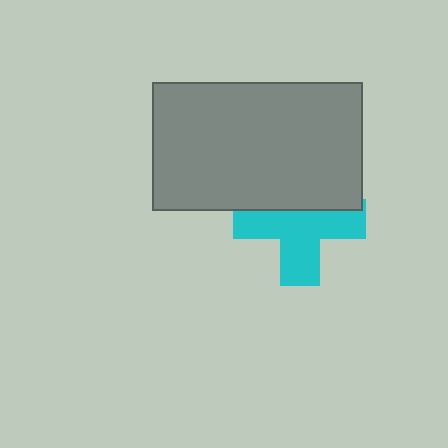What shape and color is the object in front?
The object in front is a gray rectangle.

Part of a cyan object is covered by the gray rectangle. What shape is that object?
It is a cross.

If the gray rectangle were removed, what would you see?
You would see the complete cyan cross.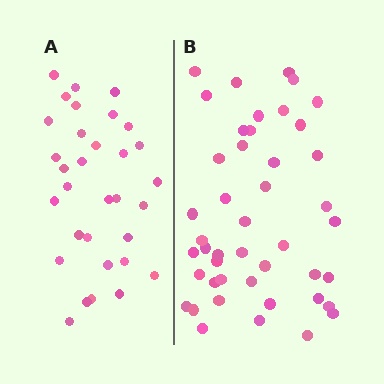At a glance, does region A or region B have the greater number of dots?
Region B (the right region) has more dots.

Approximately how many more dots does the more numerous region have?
Region B has approximately 15 more dots than region A.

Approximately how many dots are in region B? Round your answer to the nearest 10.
About 40 dots. (The exact count is 45, which rounds to 40.)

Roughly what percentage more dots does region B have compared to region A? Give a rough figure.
About 40% more.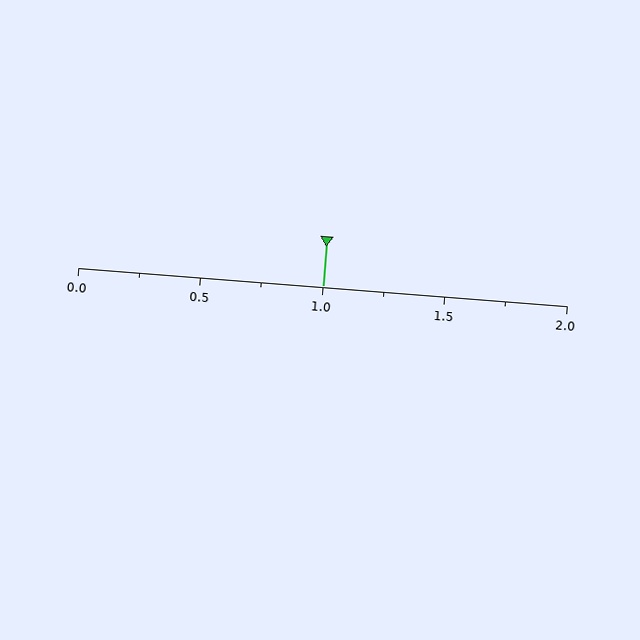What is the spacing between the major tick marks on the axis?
The major ticks are spaced 0.5 apart.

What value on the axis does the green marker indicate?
The marker indicates approximately 1.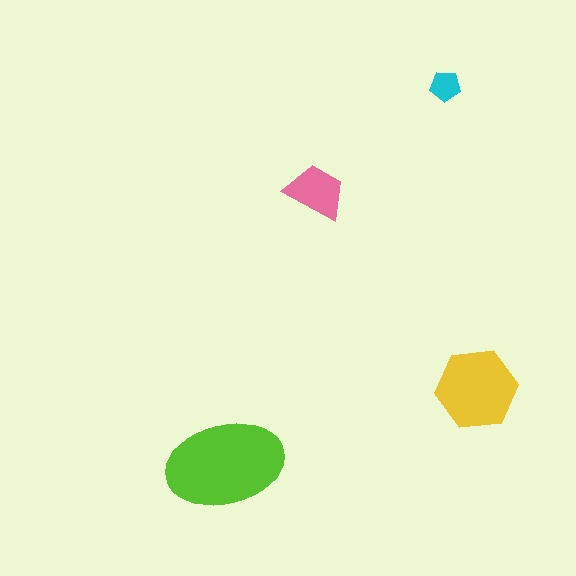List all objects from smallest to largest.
The cyan pentagon, the pink trapezoid, the yellow hexagon, the lime ellipse.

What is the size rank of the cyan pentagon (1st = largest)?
4th.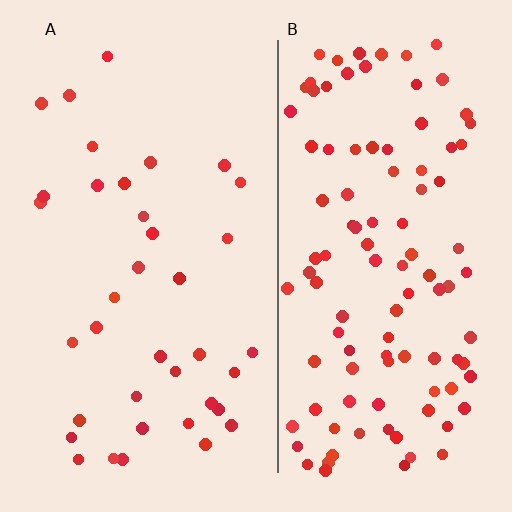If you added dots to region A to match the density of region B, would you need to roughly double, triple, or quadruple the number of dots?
Approximately triple.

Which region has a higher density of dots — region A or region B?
B (the right).